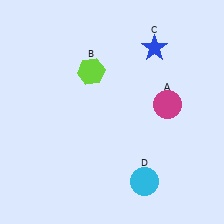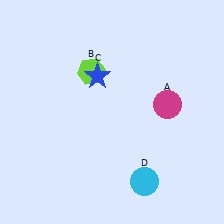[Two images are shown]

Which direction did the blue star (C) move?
The blue star (C) moved left.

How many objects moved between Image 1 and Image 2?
1 object moved between the two images.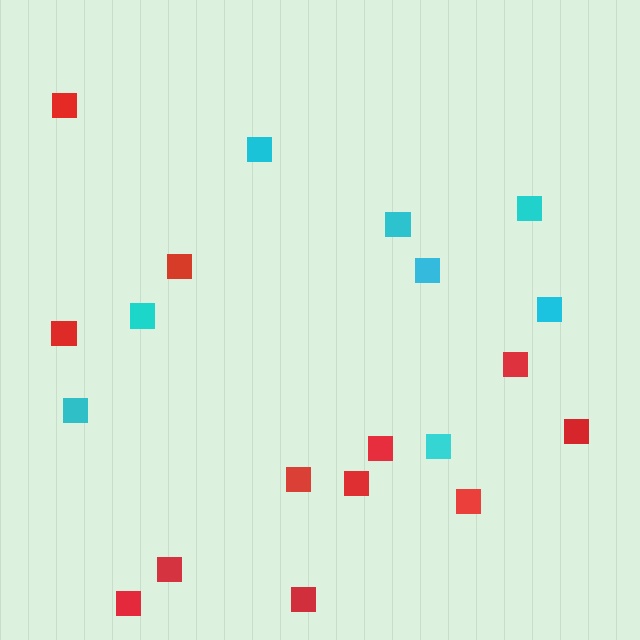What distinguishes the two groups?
There are 2 groups: one group of red squares (12) and one group of cyan squares (8).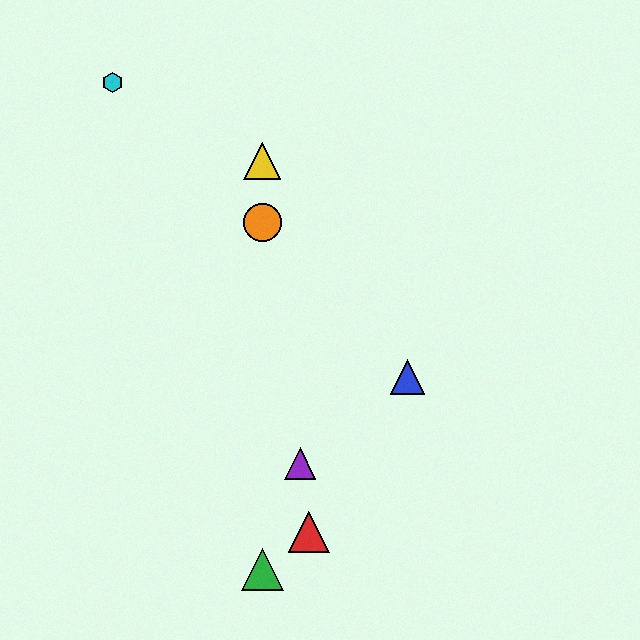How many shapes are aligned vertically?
3 shapes (the green triangle, the yellow triangle, the orange circle) are aligned vertically.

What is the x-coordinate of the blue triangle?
The blue triangle is at x≈408.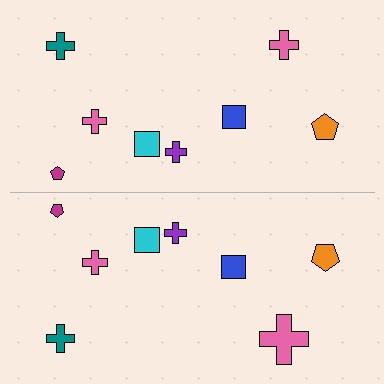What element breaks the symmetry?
The pink cross on the bottom side has a different size than its mirror counterpart.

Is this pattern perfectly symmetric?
No, the pattern is not perfectly symmetric. The pink cross on the bottom side has a different size than its mirror counterpart.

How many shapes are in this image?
There are 16 shapes in this image.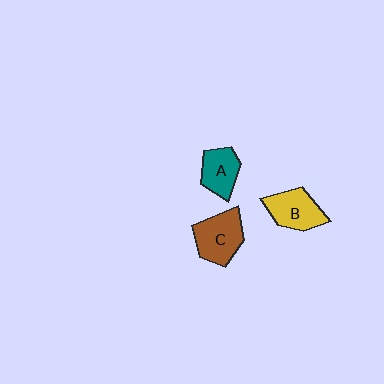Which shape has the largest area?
Shape C (brown).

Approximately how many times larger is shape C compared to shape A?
Approximately 1.3 times.